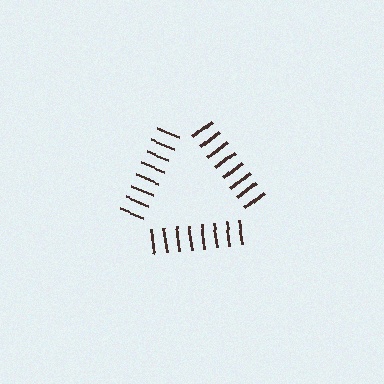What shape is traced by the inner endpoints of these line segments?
An illusory triangle — the line segments terminate on its edges but no continuous stroke is drawn.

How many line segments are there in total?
24 — 8 along each of the 3 edges.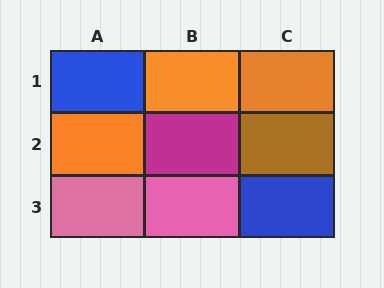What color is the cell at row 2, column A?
Orange.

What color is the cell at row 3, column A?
Pink.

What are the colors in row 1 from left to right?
Blue, orange, orange.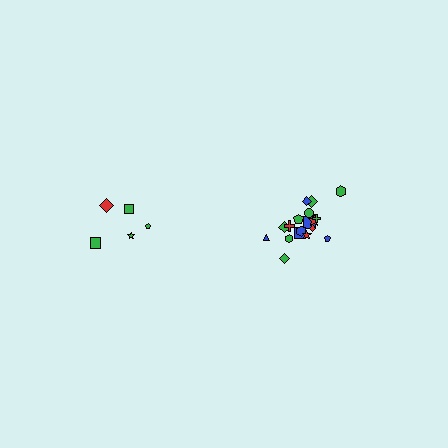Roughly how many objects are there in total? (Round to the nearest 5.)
Roughly 25 objects in total.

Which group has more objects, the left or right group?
The right group.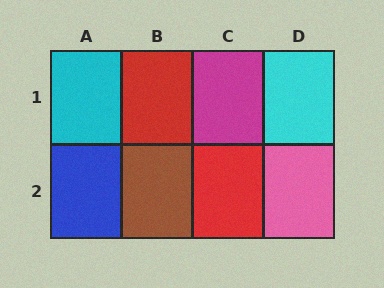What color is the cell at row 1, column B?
Red.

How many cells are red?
2 cells are red.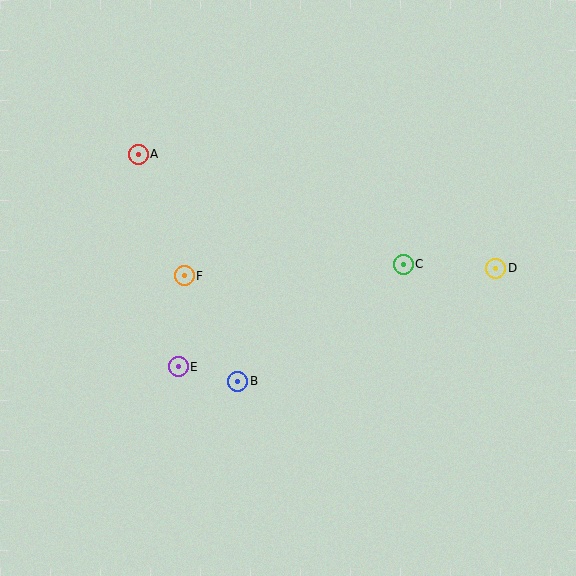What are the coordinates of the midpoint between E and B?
The midpoint between E and B is at (208, 374).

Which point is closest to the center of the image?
Point F at (184, 276) is closest to the center.